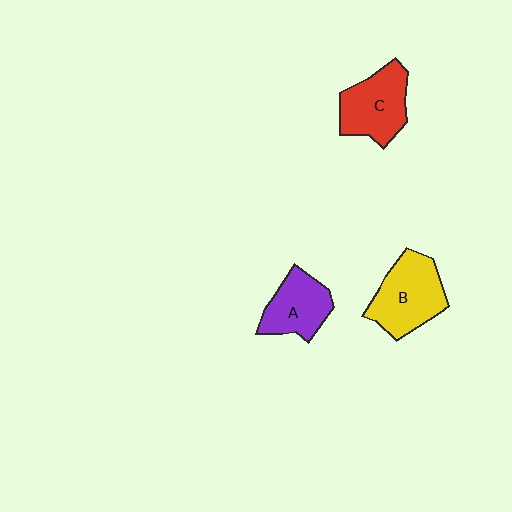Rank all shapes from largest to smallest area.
From largest to smallest: B (yellow), C (red), A (purple).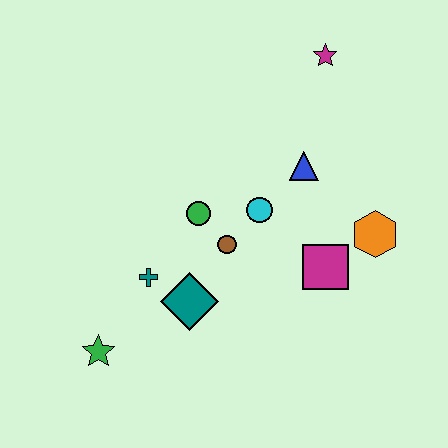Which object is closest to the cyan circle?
The brown circle is closest to the cyan circle.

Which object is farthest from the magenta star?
The green star is farthest from the magenta star.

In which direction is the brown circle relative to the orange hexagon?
The brown circle is to the left of the orange hexagon.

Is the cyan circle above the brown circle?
Yes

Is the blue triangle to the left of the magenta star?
Yes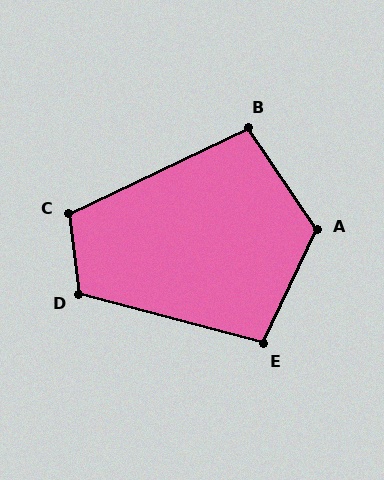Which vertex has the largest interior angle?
A, at approximately 121 degrees.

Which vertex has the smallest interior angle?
B, at approximately 98 degrees.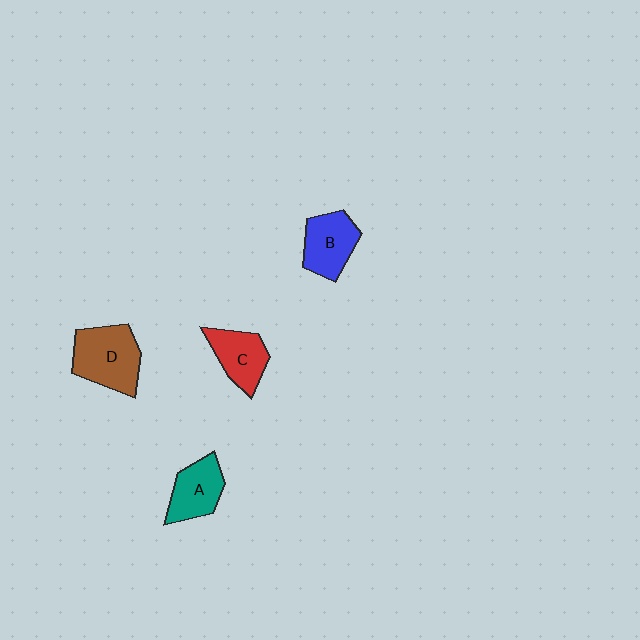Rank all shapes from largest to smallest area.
From largest to smallest: D (brown), B (blue), A (teal), C (red).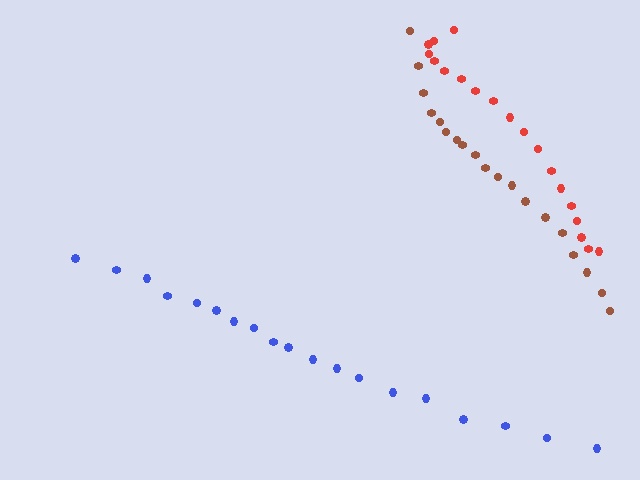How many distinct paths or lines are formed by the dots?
There are 3 distinct paths.